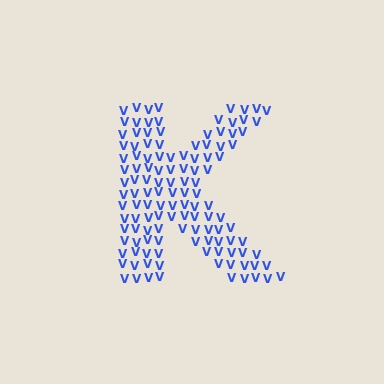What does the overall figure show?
The overall figure shows the letter K.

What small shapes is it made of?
It is made of small letter V's.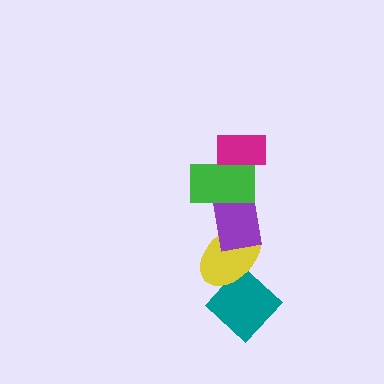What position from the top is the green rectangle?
The green rectangle is 2nd from the top.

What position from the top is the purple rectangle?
The purple rectangle is 3rd from the top.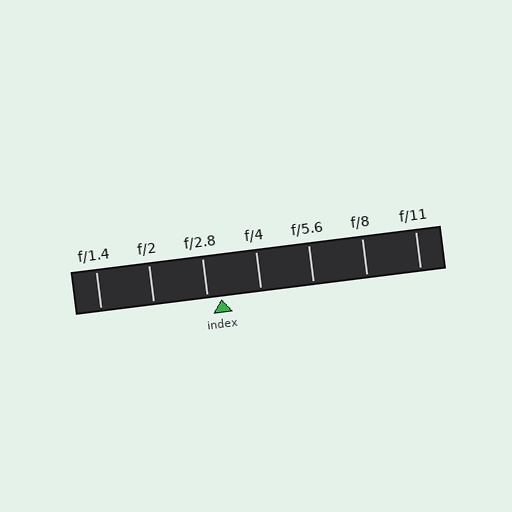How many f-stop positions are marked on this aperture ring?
There are 7 f-stop positions marked.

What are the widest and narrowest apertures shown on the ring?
The widest aperture shown is f/1.4 and the narrowest is f/11.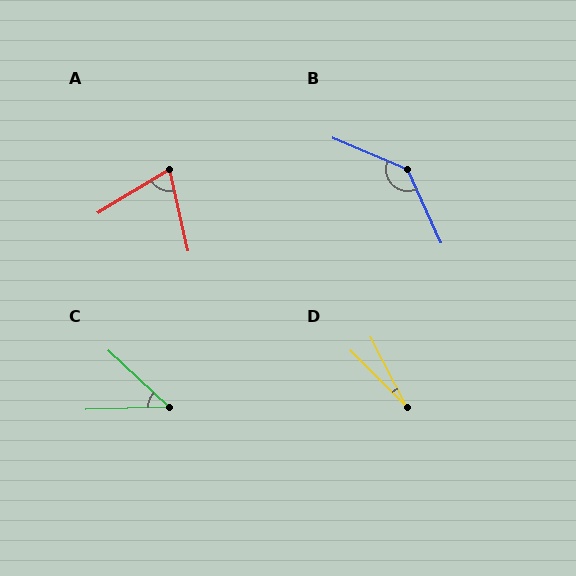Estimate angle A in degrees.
Approximately 71 degrees.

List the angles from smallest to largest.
D (17°), C (45°), A (71°), B (138°).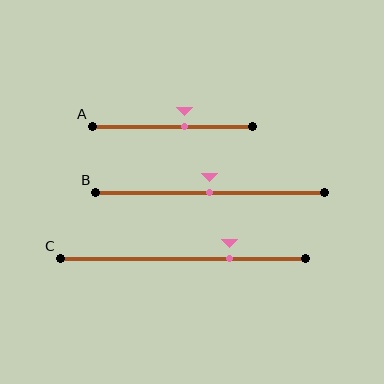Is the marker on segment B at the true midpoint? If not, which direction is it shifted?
Yes, the marker on segment B is at the true midpoint.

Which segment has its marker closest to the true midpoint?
Segment B has its marker closest to the true midpoint.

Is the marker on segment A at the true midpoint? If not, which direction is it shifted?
No, the marker on segment A is shifted to the right by about 8% of the segment length.